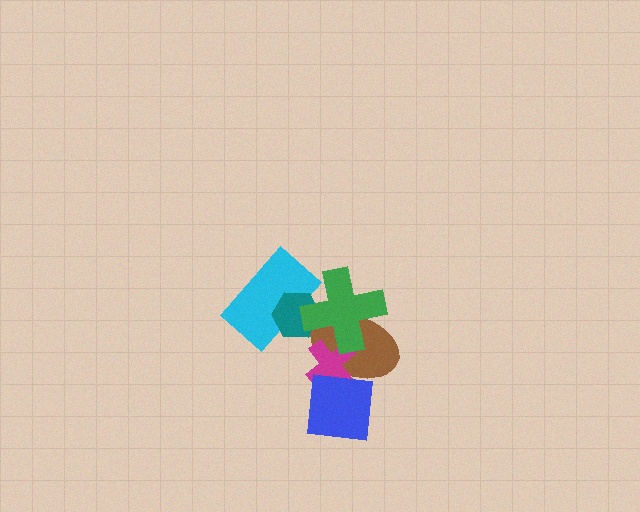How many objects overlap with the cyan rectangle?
2 objects overlap with the cyan rectangle.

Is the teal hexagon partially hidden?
Yes, it is partially covered by another shape.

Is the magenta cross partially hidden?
Yes, it is partially covered by another shape.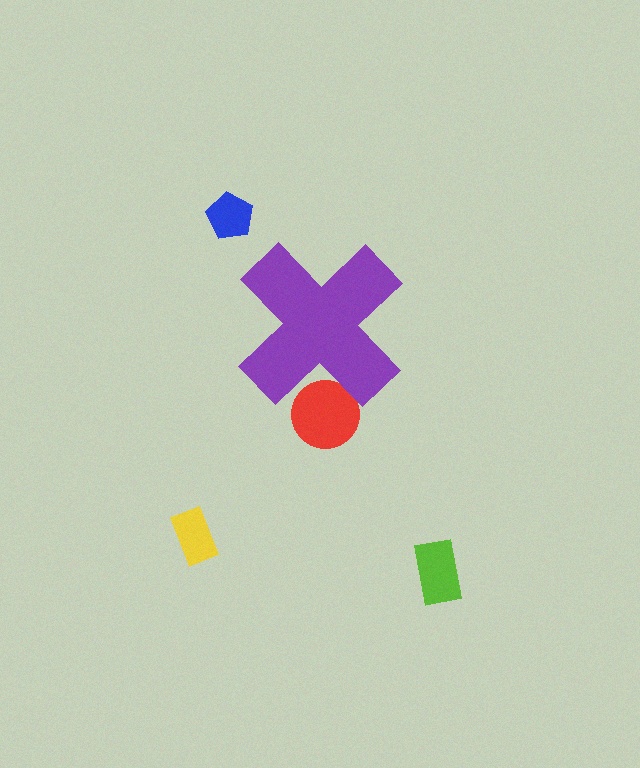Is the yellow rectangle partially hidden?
No, the yellow rectangle is fully visible.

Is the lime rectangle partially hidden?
No, the lime rectangle is fully visible.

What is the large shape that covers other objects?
A purple cross.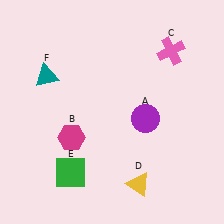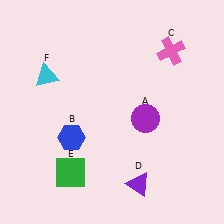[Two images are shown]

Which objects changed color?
B changed from magenta to blue. D changed from yellow to purple. F changed from teal to cyan.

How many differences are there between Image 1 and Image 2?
There are 3 differences between the two images.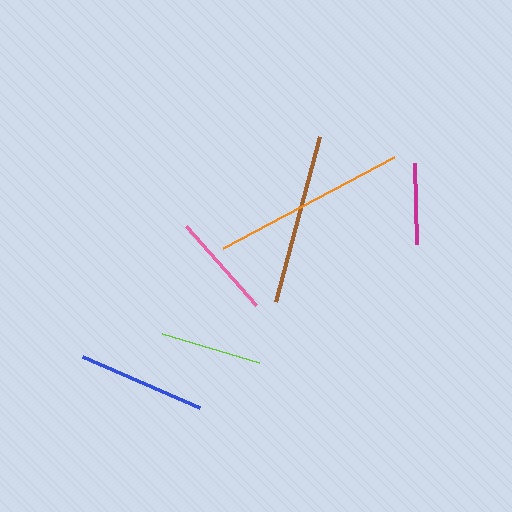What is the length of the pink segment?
The pink segment is approximately 106 pixels long.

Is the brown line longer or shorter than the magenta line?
The brown line is longer than the magenta line.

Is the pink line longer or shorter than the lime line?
The pink line is longer than the lime line.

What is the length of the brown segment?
The brown segment is approximately 171 pixels long.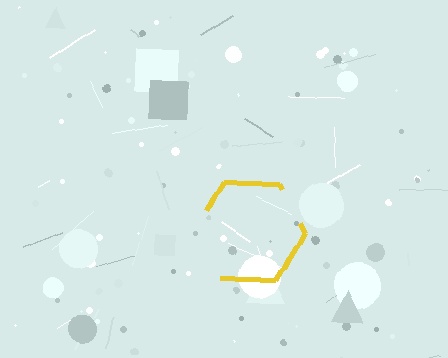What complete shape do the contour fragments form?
The contour fragments form a hexagon.